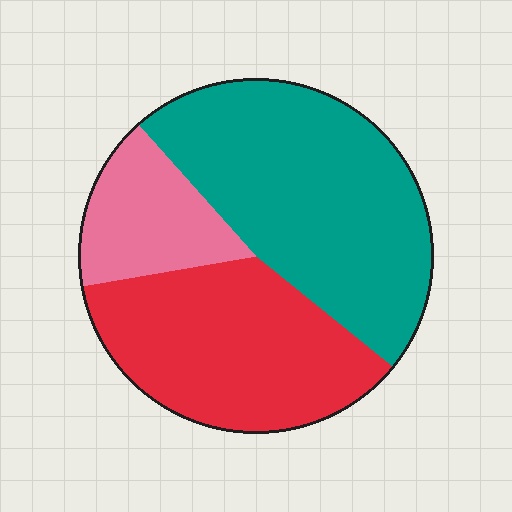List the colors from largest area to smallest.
From largest to smallest: teal, red, pink.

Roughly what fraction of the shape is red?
Red takes up about three eighths (3/8) of the shape.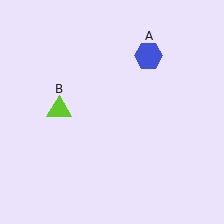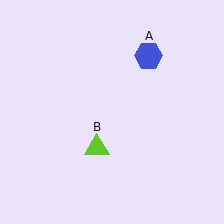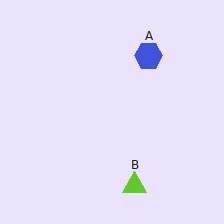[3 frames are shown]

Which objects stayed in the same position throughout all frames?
Blue hexagon (object A) remained stationary.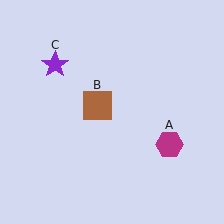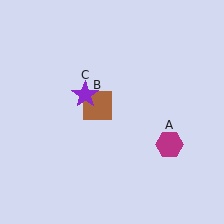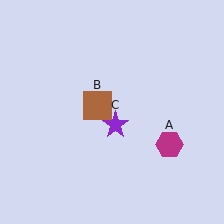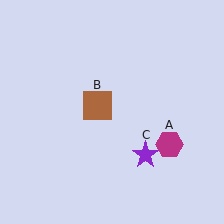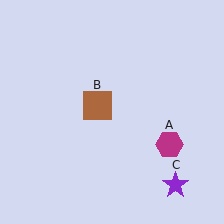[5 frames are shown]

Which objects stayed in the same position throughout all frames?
Magenta hexagon (object A) and brown square (object B) remained stationary.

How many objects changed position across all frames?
1 object changed position: purple star (object C).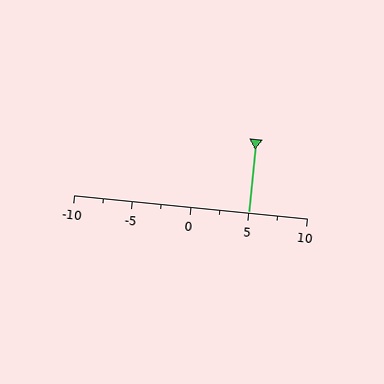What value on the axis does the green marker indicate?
The marker indicates approximately 5.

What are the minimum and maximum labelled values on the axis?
The axis runs from -10 to 10.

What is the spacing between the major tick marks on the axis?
The major ticks are spaced 5 apart.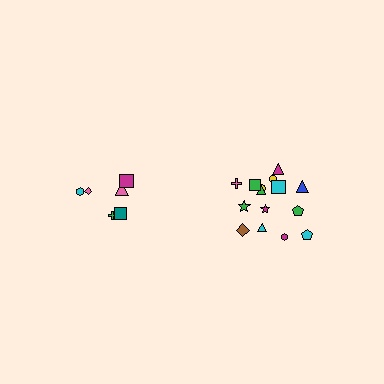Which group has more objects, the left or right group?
The right group.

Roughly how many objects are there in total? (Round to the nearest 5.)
Roughly 20 objects in total.